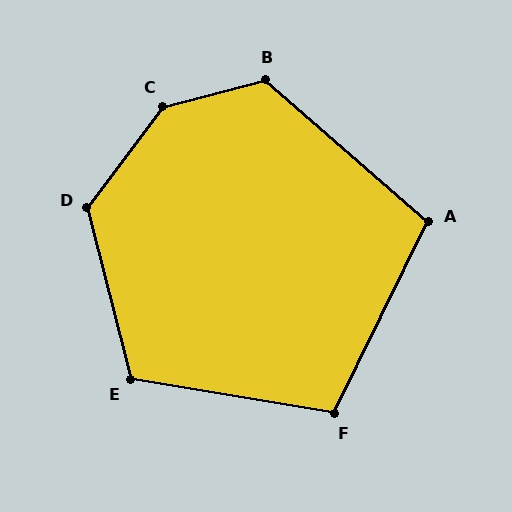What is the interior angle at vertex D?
Approximately 129 degrees (obtuse).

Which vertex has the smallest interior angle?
A, at approximately 105 degrees.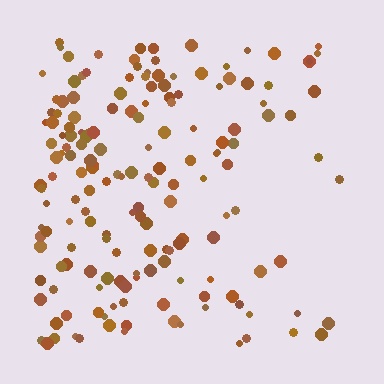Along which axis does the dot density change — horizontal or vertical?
Horizontal.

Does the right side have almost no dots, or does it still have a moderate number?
Still a moderate number, just noticeably fewer than the left.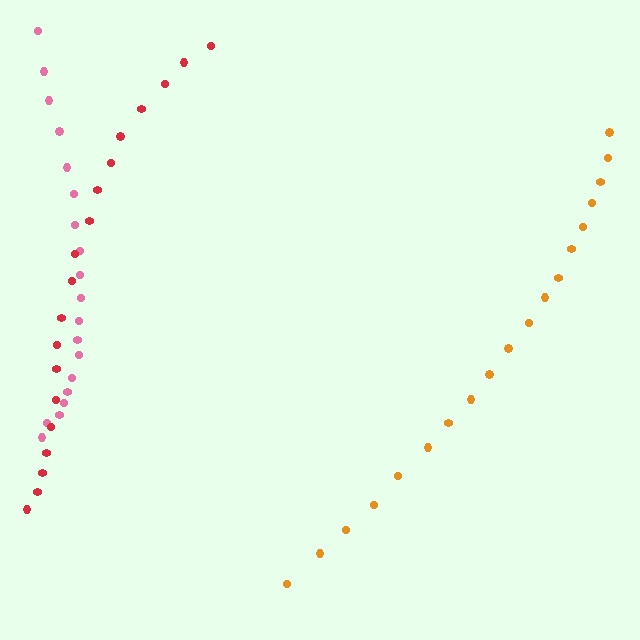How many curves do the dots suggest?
There are 3 distinct paths.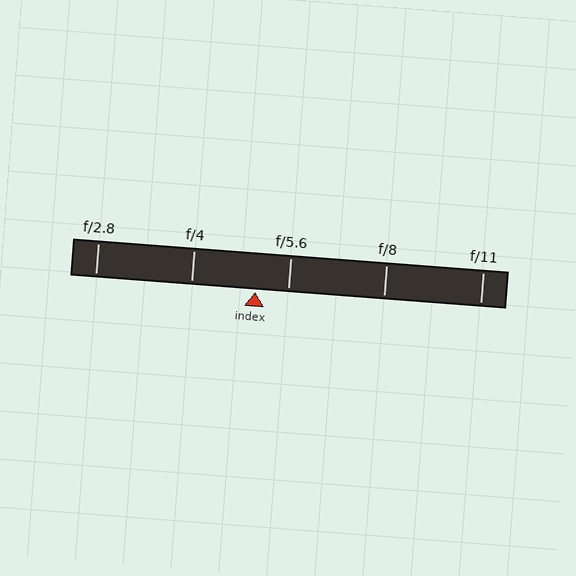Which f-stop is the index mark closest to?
The index mark is closest to f/5.6.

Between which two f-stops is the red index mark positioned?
The index mark is between f/4 and f/5.6.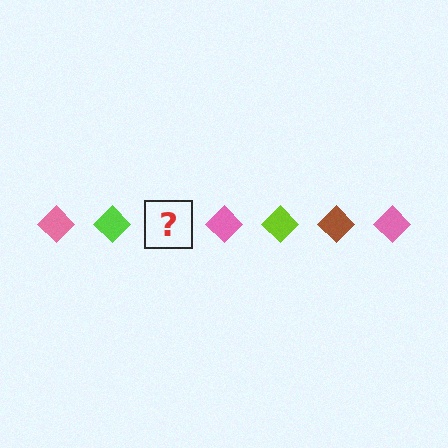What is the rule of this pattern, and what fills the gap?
The rule is that the pattern cycles through pink, lime, brown diamonds. The gap should be filled with a brown diamond.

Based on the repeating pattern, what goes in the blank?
The blank should be a brown diamond.